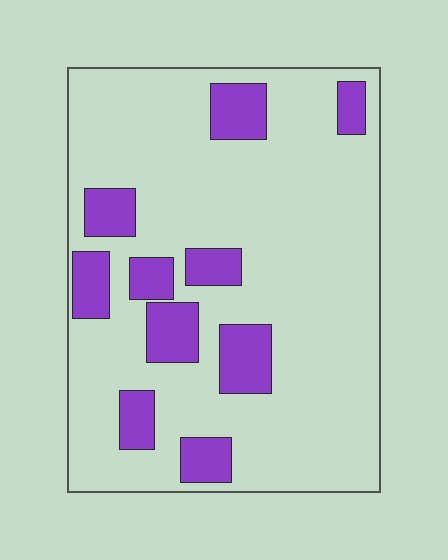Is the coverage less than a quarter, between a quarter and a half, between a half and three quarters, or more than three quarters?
Less than a quarter.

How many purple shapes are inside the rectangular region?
10.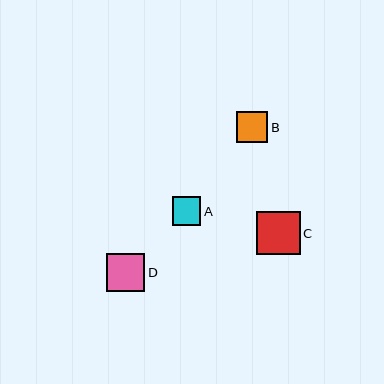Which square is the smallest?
Square A is the smallest with a size of approximately 29 pixels.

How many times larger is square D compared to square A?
Square D is approximately 1.3 times the size of square A.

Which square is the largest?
Square C is the largest with a size of approximately 44 pixels.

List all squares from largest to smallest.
From largest to smallest: C, D, B, A.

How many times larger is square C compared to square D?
Square C is approximately 1.2 times the size of square D.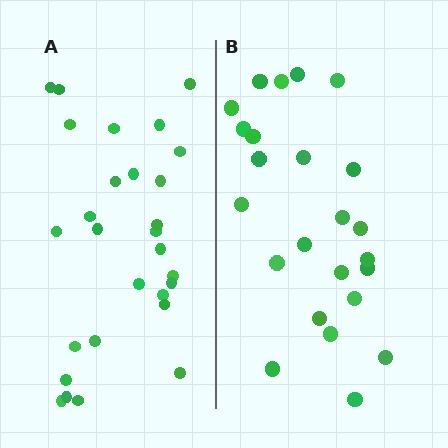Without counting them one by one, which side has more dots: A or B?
Region A (the left region) has more dots.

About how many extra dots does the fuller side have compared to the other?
Region A has about 4 more dots than region B.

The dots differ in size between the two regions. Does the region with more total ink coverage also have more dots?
No. Region B has more total ink coverage because its dots are larger, but region A actually contains more individual dots. Total area can be misleading — the number of items is what matters here.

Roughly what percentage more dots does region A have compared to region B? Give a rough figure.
About 15% more.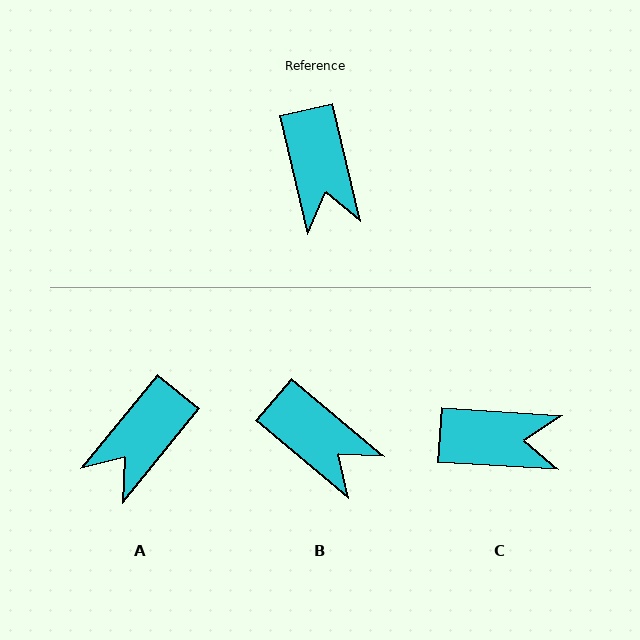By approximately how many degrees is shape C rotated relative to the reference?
Approximately 73 degrees counter-clockwise.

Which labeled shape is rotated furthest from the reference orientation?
C, about 73 degrees away.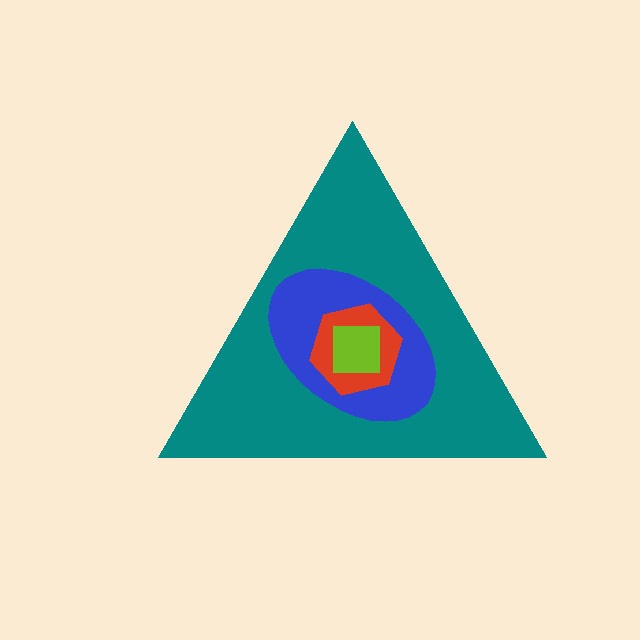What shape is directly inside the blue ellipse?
The red hexagon.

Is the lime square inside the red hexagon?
Yes.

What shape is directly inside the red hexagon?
The lime square.